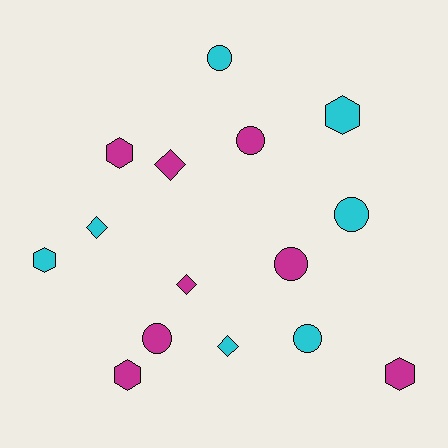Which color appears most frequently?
Magenta, with 8 objects.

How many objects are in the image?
There are 15 objects.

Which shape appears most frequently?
Circle, with 6 objects.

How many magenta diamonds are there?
There are 2 magenta diamonds.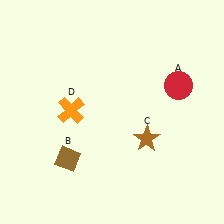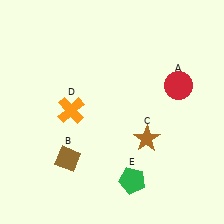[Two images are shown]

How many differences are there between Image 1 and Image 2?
There is 1 difference between the two images.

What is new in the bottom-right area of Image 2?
A green pentagon (E) was added in the bottom-right area of Image 2.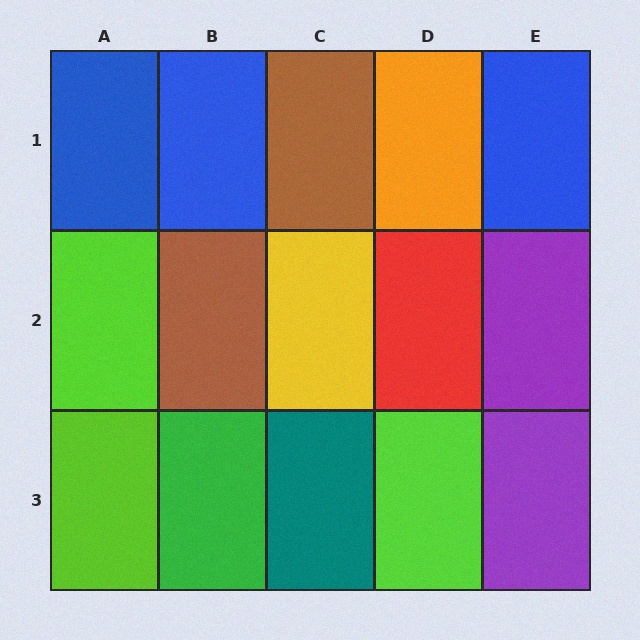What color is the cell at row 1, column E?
Blue.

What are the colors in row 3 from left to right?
Lime, green, teal, lime, purple.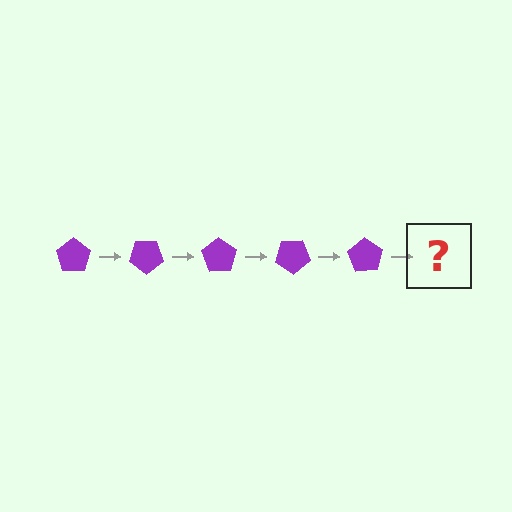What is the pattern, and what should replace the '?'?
The pattern is that the pentagon rotates 35 degrees each step. The '?' should be a purple pentagon rotated 175 degrees.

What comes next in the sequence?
The next element should be a purple pentagon rotated 175 degrees.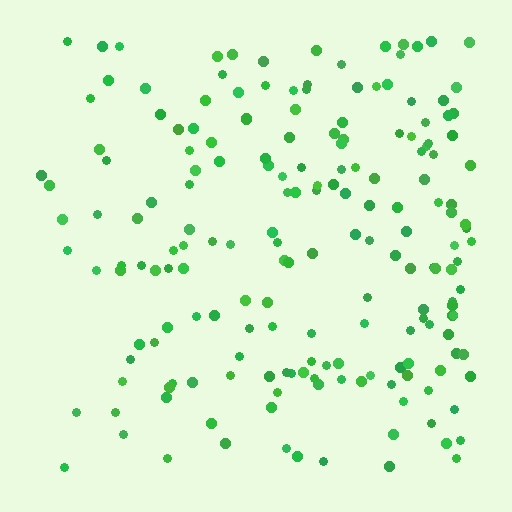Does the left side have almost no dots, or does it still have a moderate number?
Still a moderate number, just noticeably fewer than the right.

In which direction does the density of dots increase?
From left to right, with the right side densest.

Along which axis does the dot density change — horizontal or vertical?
Horizontal.